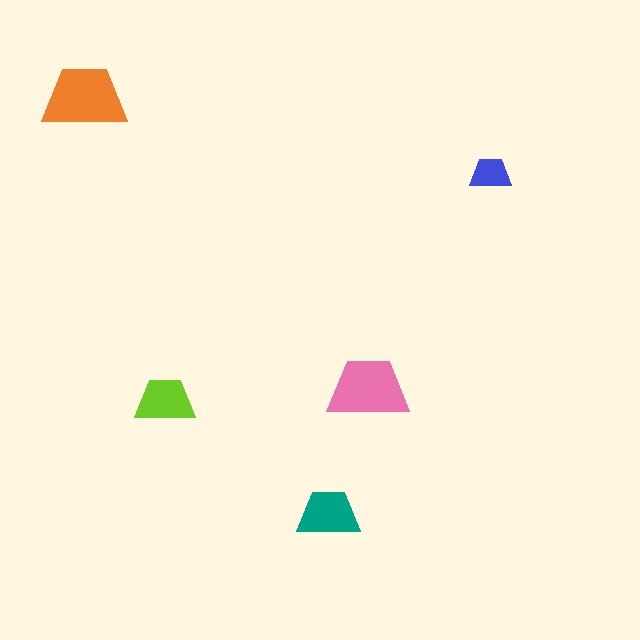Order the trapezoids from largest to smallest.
the orange one, the pink one, the teal one, the lime one, the blue one.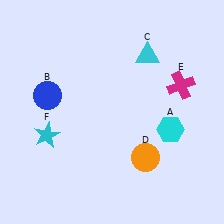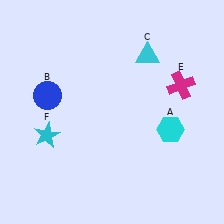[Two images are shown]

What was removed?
The orange circle (D) was removed in Image 2.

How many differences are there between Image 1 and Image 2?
There is 1 difference between the two images.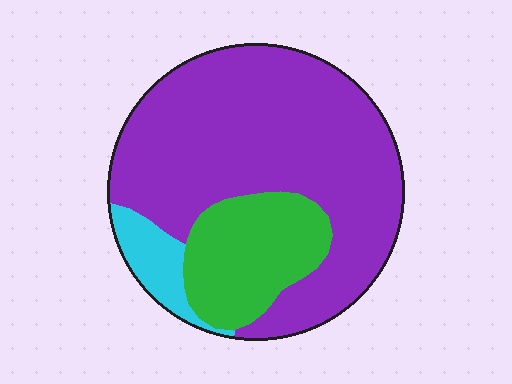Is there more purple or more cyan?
Purple.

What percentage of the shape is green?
Green covers 21% of the shape.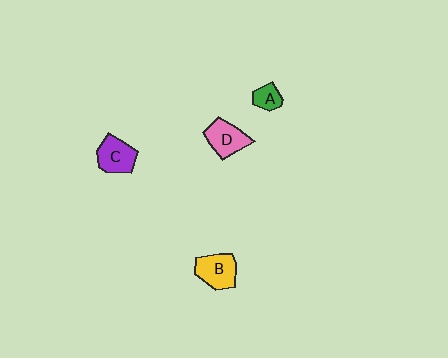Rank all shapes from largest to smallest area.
From largest to smallest: B (yellow), D (pink), C (purple), A (green).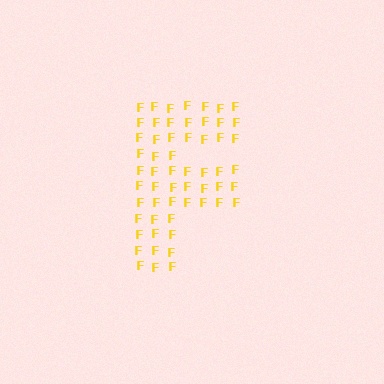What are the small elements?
The small elements are letter F's.